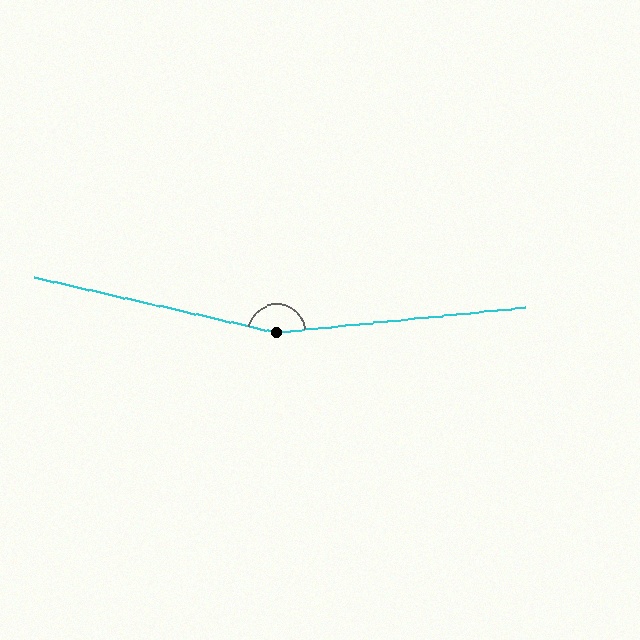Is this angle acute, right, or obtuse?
It is obtuse.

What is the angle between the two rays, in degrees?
Approximately 162 degrees.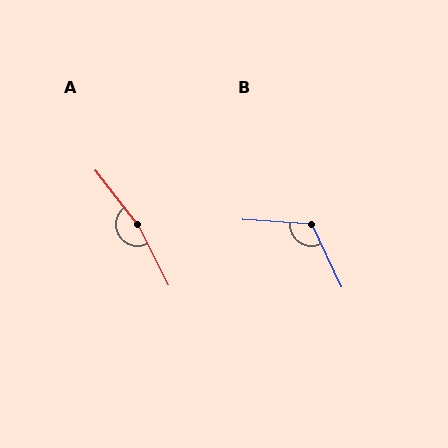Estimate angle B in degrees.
Approximately 119 degrees.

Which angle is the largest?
A, at approximately 169 degrees.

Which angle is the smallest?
B, at approximately 119 degrees.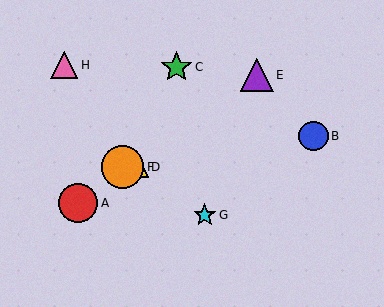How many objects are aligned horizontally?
2 objects (D, F) are aligned horizontally.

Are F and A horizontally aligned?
No, F is at y≈167 and A is at y≈203.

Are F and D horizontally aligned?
Yes, both are at y≈167.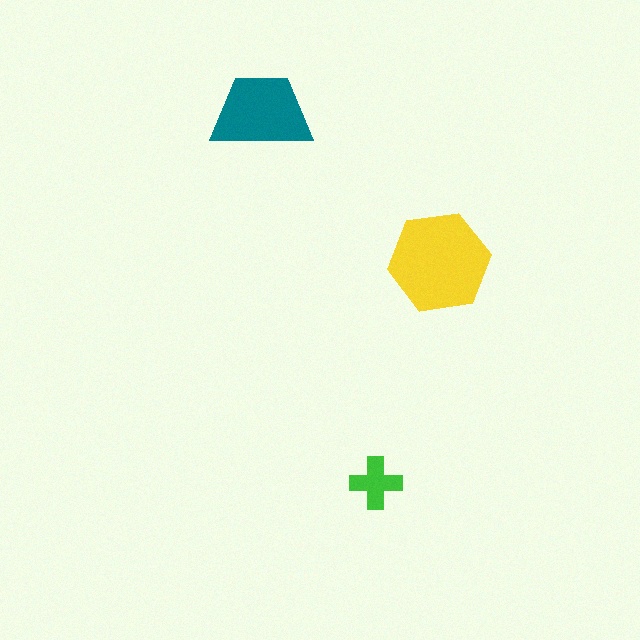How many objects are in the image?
There are 3 objects in the image.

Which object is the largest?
The yellow hexagon.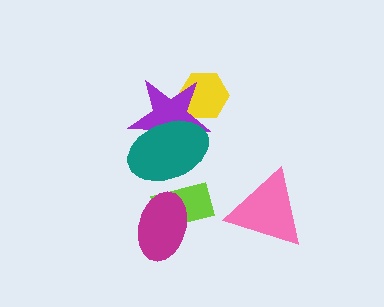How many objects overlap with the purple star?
2 objects overlap with the purple star.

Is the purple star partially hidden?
Yes, it is partially covered by another shape.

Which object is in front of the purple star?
The teal ellipse is in front of the purple star.